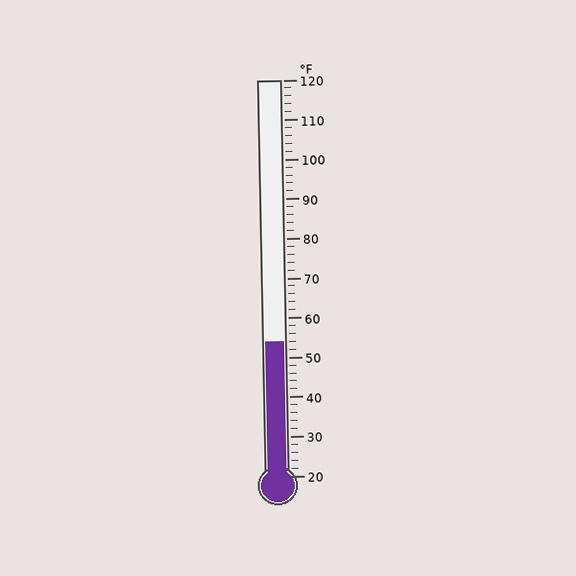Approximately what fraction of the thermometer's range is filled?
The thermometer is filled to approximately 35% of its range.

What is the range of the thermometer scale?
The thermometer scale ranges from 20°F to 120°F.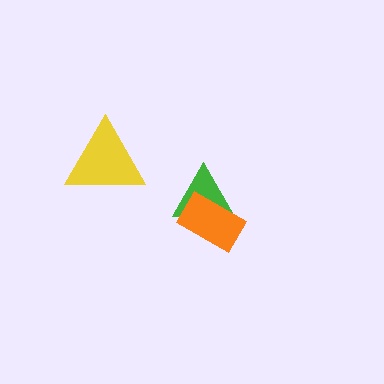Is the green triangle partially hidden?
Yes, it is partially covered by another shape.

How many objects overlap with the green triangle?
1 object overlaps with the green triangle.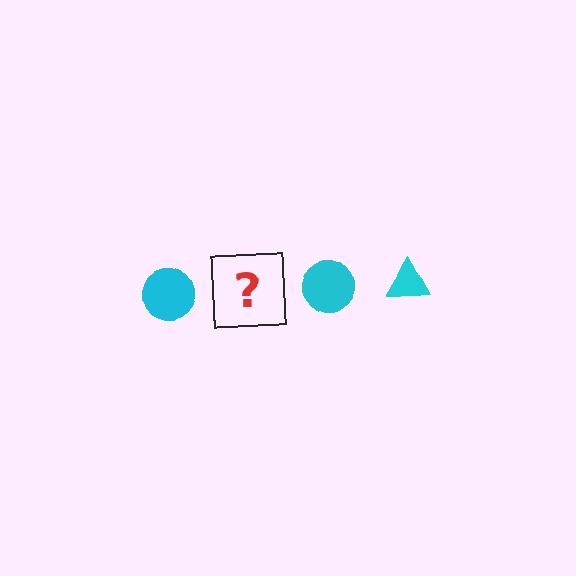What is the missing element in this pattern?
The missing element is a cyan triangle.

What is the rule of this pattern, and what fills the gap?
The rule is that the pattern cycles through circle, triangle shapes in cyan. The gap should be filled with a cyan triangle.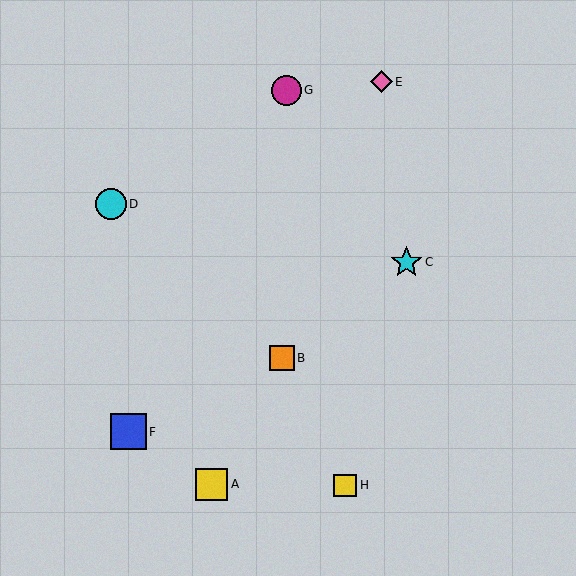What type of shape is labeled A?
Shape A is a yellow square.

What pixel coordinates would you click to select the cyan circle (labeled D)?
Click at (111, 204) to select the cyan circle D.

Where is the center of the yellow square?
The center of the yellow square is at (345, 486).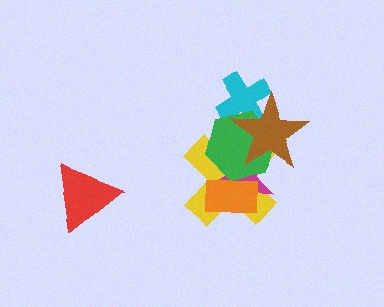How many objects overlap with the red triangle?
0 objects overlap with the red triangle.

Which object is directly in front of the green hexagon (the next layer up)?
The orange rectangle is directly in front of the green hexagon.